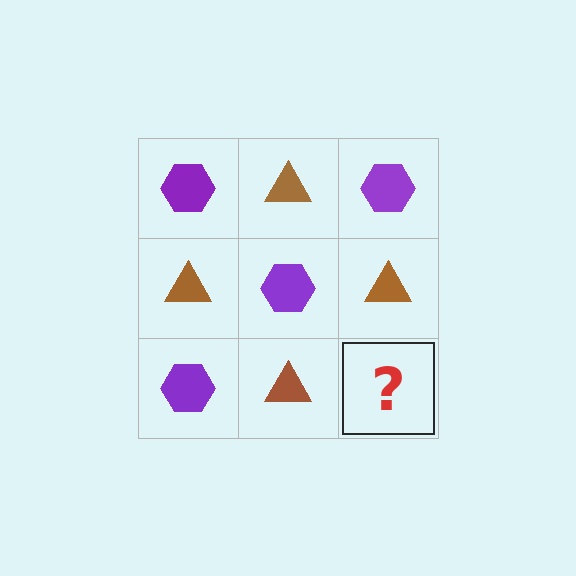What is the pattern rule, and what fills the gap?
The rule is that it alternates purple hexagon and brown triangle in a checkerboard pattern. The gap should be filled with a purple hexagon.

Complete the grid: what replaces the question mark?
The question mark should be replaced with a purple hexagon.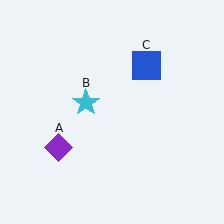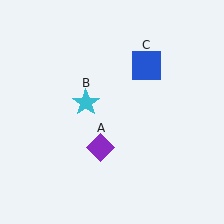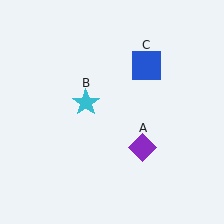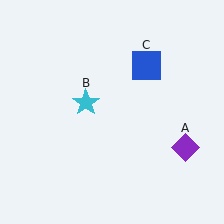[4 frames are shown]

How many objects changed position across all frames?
1 object changed position: purple diamond (object A).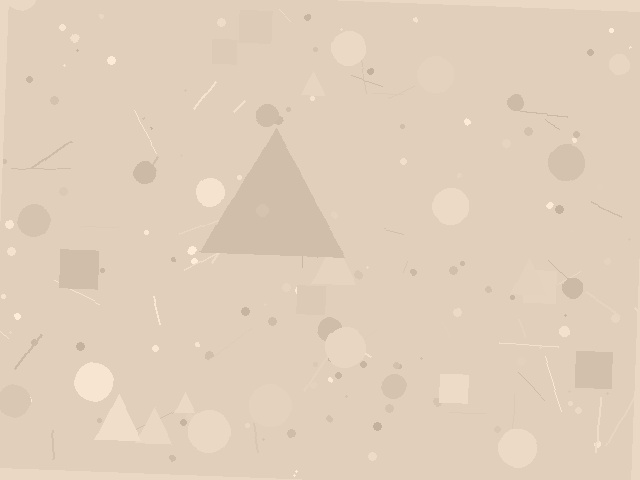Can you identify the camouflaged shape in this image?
The camouflaged shape is a triangle.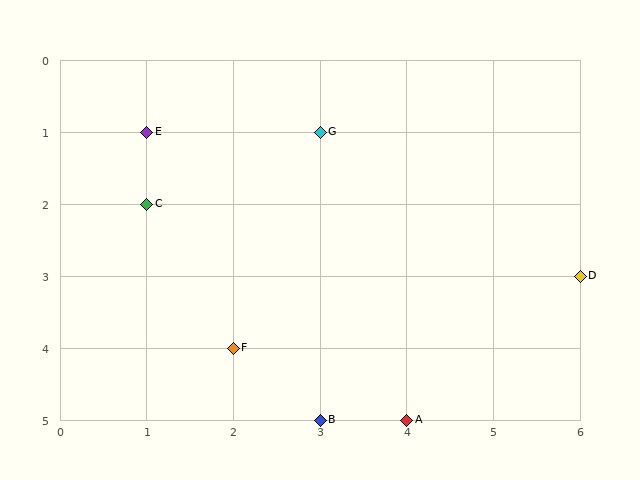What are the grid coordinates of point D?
Point D is at grid coordinates (6, 3).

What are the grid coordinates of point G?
Point G is at grid coordinates (3, 1).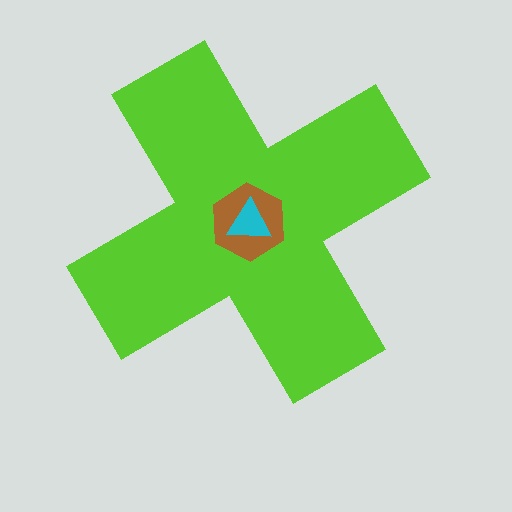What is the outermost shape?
The lime cross.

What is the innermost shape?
The cyan triangle.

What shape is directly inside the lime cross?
The brown hexagon.